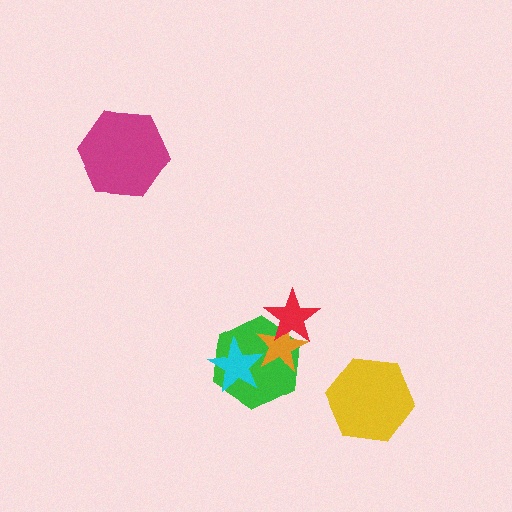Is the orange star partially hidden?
Yes, it is partially covered by another shape.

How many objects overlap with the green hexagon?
3 objects overlap with the green hexagon.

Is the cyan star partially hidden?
No, no other shape covers it.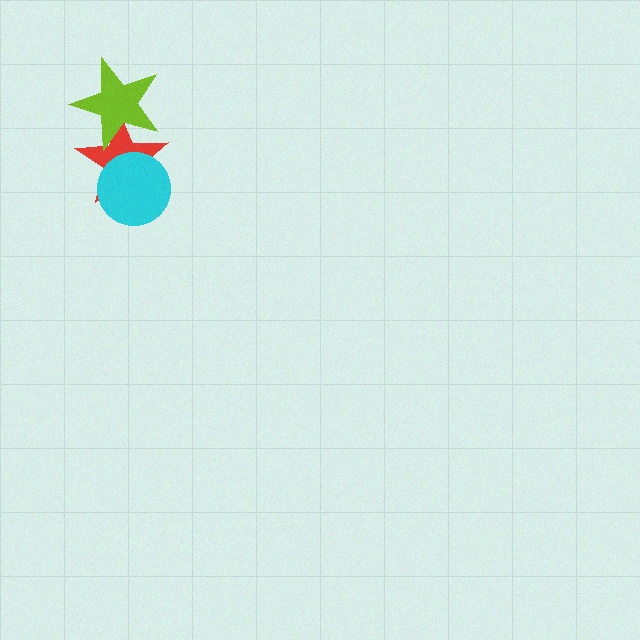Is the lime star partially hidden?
No, no other shape covers it.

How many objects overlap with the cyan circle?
1 object overlaps with the cyan circle.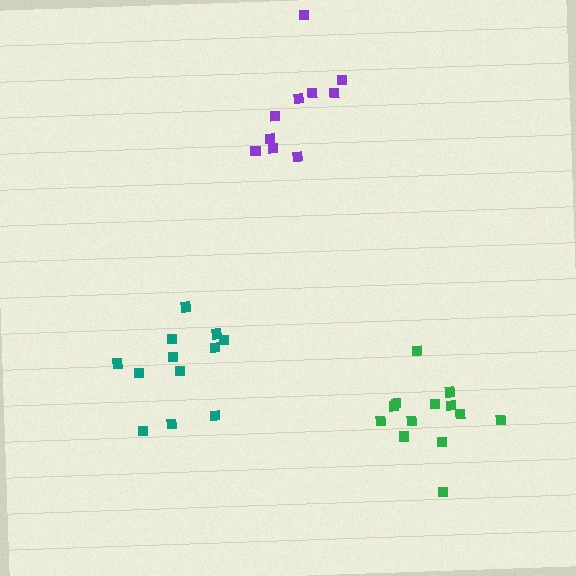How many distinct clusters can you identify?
There are 3 distinct clusters.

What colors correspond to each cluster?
The clusters are colored: purple, teal, green.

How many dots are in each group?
Group 1: 10 dots, Group 2: 12 dots, Group 3: 13 dots (35 total).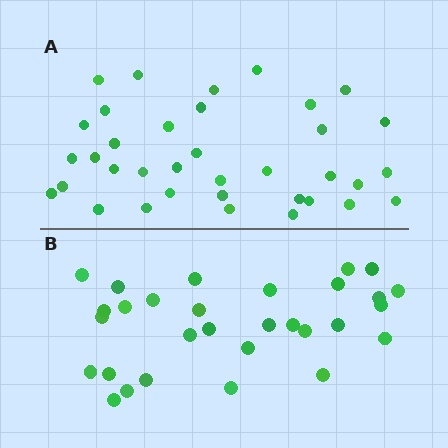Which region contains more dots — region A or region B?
Region A (the top region) has more dots.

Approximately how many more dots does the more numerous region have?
Region A has about 6 more dots than region B.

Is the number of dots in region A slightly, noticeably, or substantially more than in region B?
Region A has only slightly more — the two regions are fairly close. The ratio is roughly 1.2 to 1.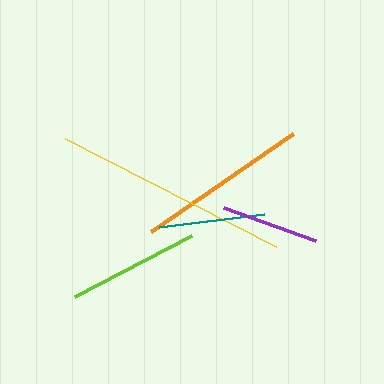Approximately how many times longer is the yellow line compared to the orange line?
The yellow line is approximately 1.4 times the length of the orange line.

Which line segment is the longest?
The yellow line is the longest at approximately 237 pixels.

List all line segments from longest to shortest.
From longest to shortest: yellow, orange, lime, teal, purple.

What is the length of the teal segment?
The teal segment is approximately 106 pixels long.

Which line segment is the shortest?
The purple line is the shortest at approximately 98 pixels.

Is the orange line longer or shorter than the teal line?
The orange line is longer than the teal line.